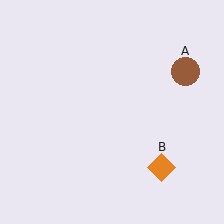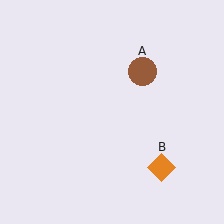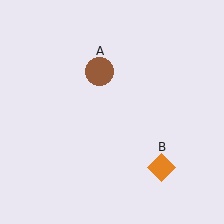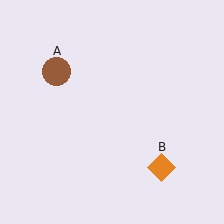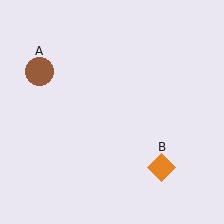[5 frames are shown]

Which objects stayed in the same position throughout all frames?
Orange diamond (object B) remained stationary.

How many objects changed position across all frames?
1 object changed position: brown circle (object A).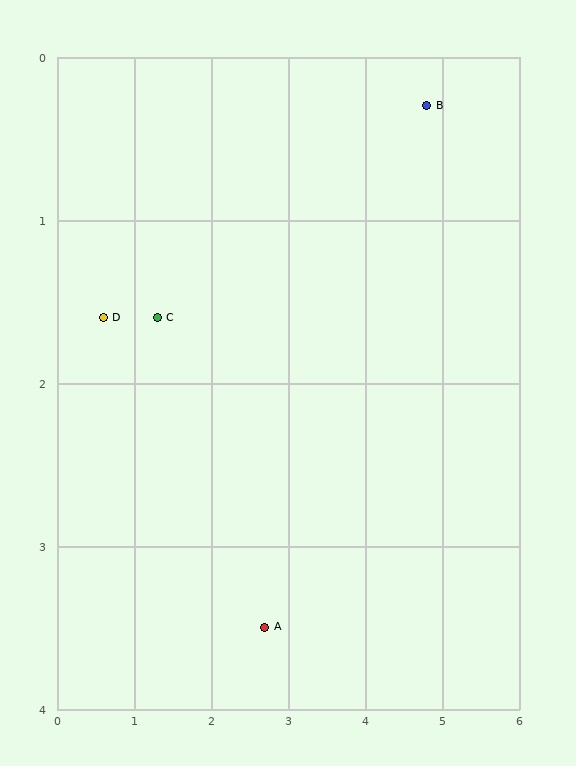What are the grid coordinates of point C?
Point C is at approximately (1.3, 1.6).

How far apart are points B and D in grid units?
Points B and D are about 4.4 grid units apart.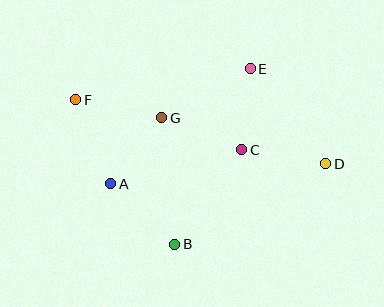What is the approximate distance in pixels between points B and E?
The distance between B and E is approximately 191 pixels.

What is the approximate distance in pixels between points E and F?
The distance between E and F is approximately 177 pixels.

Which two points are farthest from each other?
Points D and F are farthest from each other.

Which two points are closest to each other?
Points C and E are closest to each other.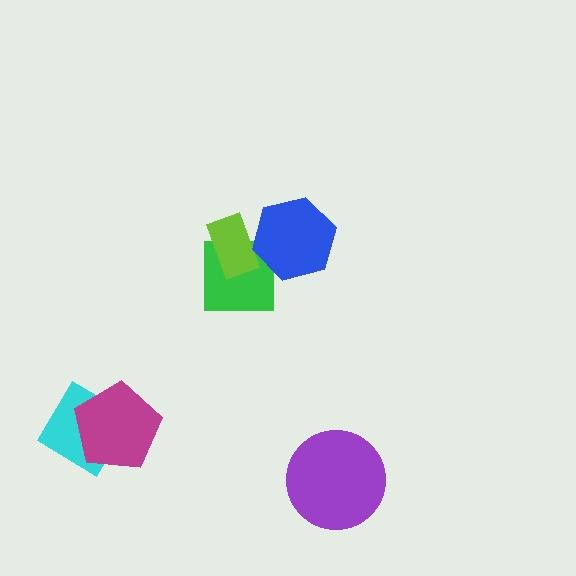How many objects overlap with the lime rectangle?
2 objects overlap with the lime rectangle.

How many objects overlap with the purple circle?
0 objects overlap with the purple circle.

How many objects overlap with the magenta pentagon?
1 object overlaps with the magenta pentagon.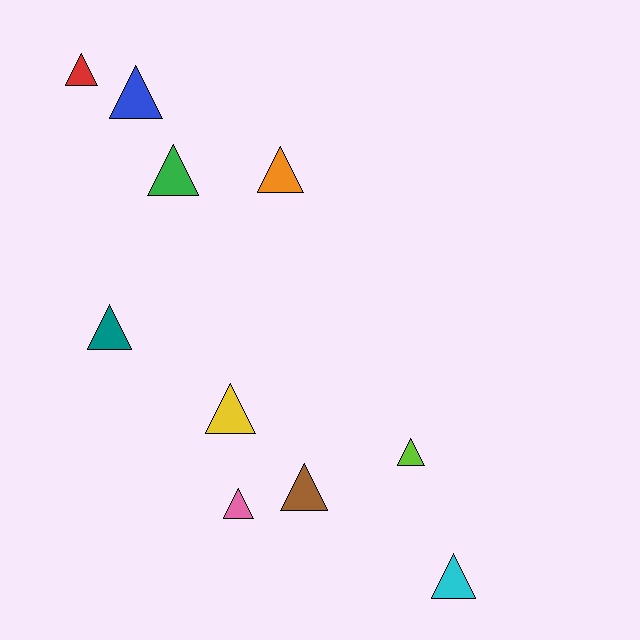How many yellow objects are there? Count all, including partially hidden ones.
There is 1 yellow object.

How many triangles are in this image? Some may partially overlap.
There are 10 triangles.